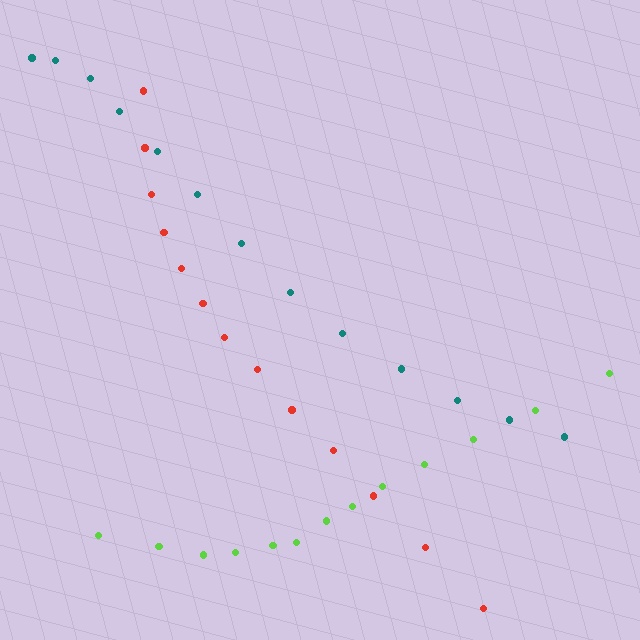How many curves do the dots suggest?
There are 3 distinct paths.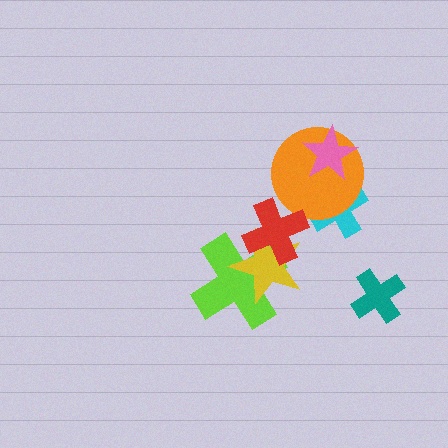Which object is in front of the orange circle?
The pink star is in front of the orange circle.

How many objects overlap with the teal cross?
0 objects overlap with the teal cross.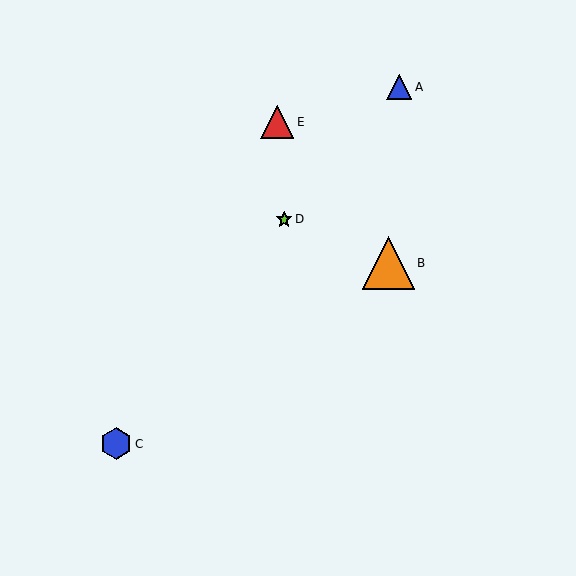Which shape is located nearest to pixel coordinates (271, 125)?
The red triangle (labeled E) at (277, 122) is nearest to that location.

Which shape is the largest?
The orange triangle (labeled B) is the largest.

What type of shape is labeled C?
Shape C is a blue hexagon.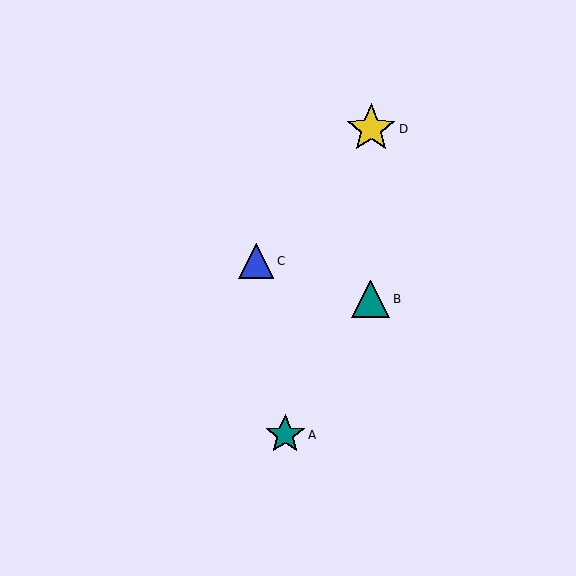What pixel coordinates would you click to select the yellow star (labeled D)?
Click at (371, 129) to select the yellow star D.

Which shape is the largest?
The yellow star (labeled D) is the largest.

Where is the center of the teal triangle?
The center of the teal triangle is at (371, 299).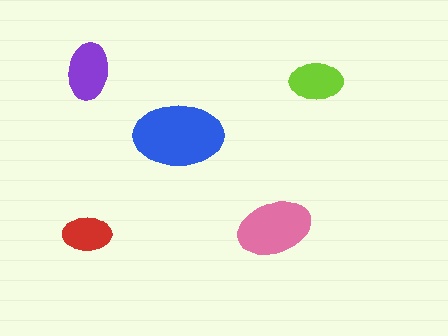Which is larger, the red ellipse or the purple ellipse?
The purple one.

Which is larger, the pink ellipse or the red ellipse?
The pink one.